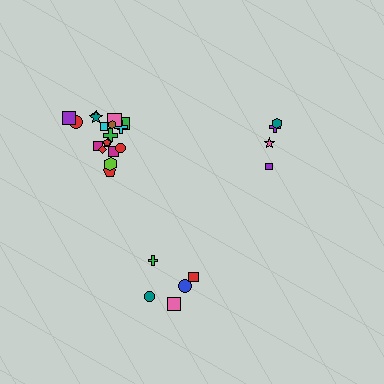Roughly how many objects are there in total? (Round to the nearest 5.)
Roughly 25 objects in total.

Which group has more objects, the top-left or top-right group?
The top-left group.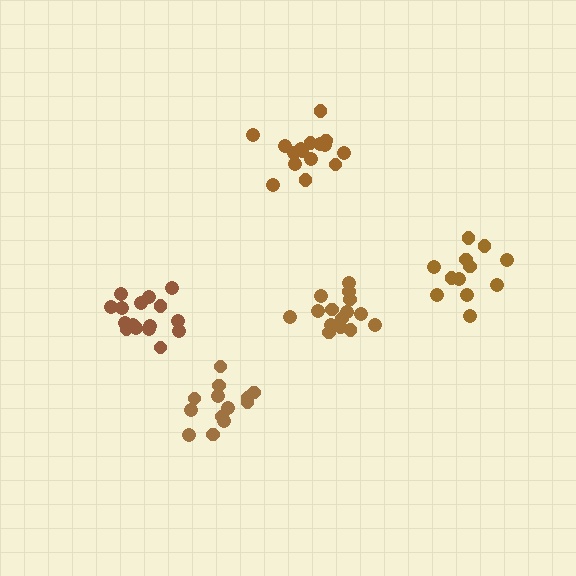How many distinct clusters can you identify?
There are 5 distinct clusters.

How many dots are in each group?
Group 1: 16 dots, Group 2: 16 dots, Group 3: 13 dots, Group 4: 15 dots, Group 5: 13 dots (73 total).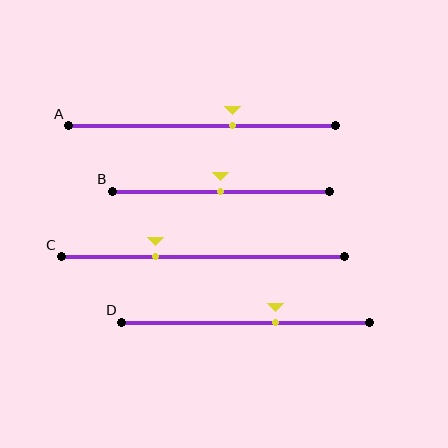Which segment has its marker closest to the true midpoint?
Segment B has its marker closest to the true midpoint.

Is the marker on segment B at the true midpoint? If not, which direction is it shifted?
Yes, the marker on segment B is at the true midpoint.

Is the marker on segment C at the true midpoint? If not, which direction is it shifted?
No, the marker on segment C is shifted to the left by about 17% of the segment length.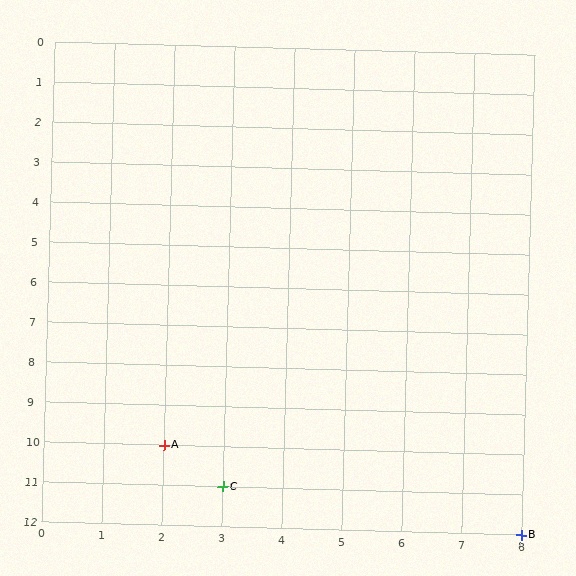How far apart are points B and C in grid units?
Points B and C are 5 columns and 1 row apart (about 5.1 grid units diagonally).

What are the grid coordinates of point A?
Point A is at grid coordinates (2, 10).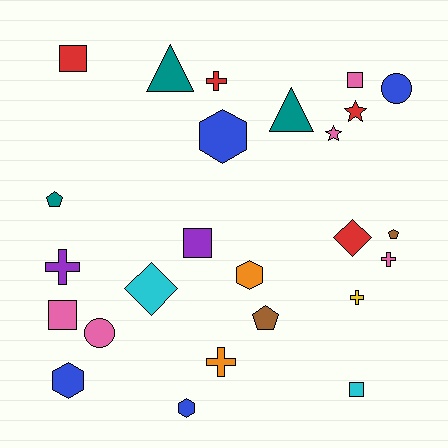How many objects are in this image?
There are 25 objects.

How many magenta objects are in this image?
There are no magenta objects.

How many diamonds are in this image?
There are 2 diamonds.